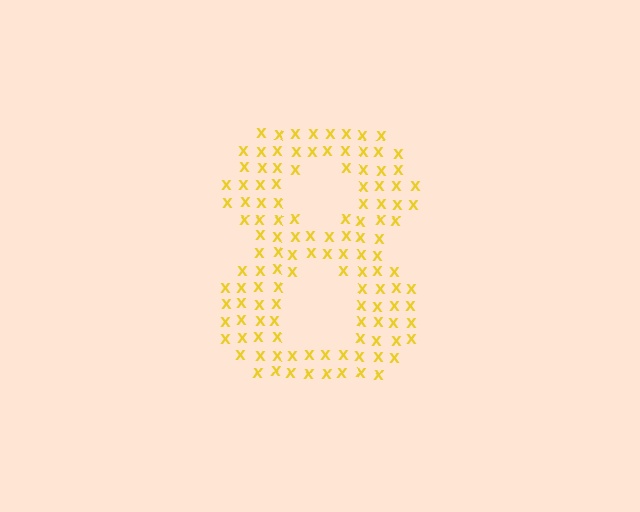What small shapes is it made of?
It is made of small letter X's.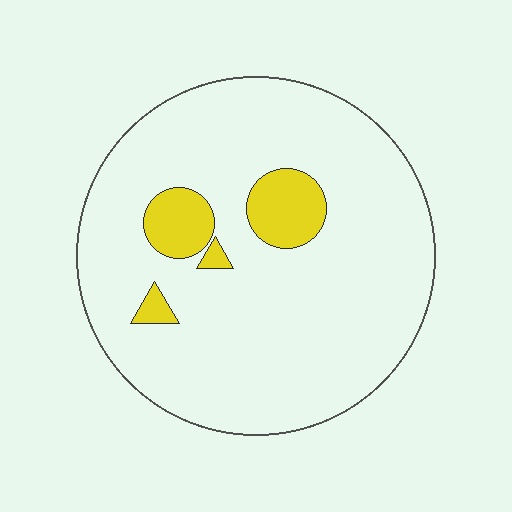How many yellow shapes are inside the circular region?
4.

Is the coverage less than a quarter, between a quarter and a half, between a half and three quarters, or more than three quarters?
Less than a quarter.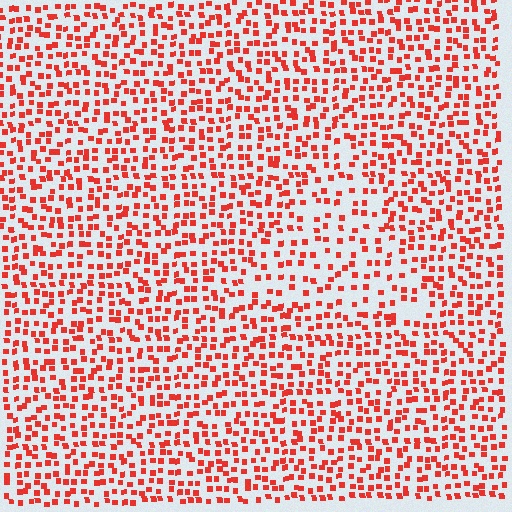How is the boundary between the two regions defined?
The boundary is defined by a change in element density (approximately 1.7x ratio). All elements are the same color, size, and shape.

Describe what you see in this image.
The image contains small red elements arranged at two different densities. A triangle-shaped region is visible where the elements are less densely packed than the surrounding area.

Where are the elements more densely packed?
The elements are more densely packed outside the triangle boundary.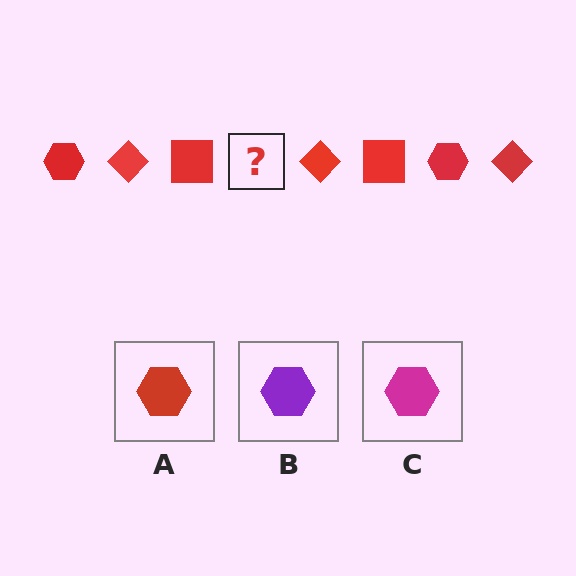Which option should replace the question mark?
Option A.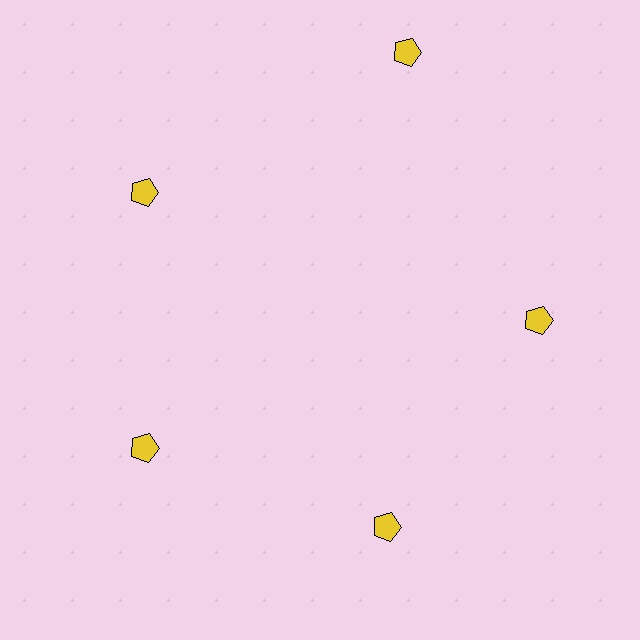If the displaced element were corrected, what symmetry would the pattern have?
It would have 5-fold rotational symmetry — the pattern would map onto itself every 72 degrees.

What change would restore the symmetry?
The symmetry would be restored by moving it inward, back onto the ring so that all 5 pentagons sit at equal angles and equal distance from the center.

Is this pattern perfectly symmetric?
No. The 5 yellow pentagons are arranged in a ring, but one element near the 1 o'clock position is pushed outward from the center, breaking the 5-fold rotational symmetry.